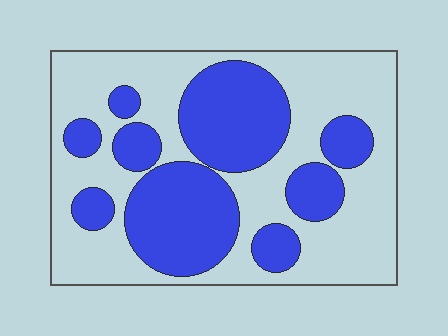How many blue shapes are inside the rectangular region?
9.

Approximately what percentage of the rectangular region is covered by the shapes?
Approximately 40%.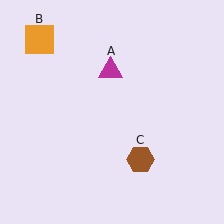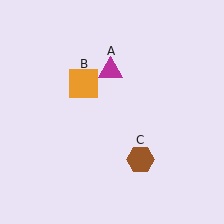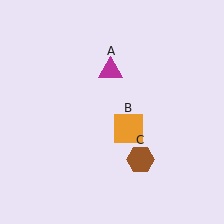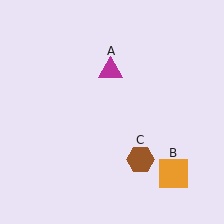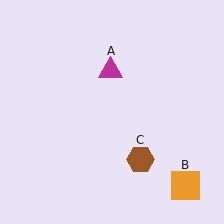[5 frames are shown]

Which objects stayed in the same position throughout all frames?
Magenta triangle (object A) and brown hexagon (object C) remained stationary.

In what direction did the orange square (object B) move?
The orange square (object B) moved down and to the right.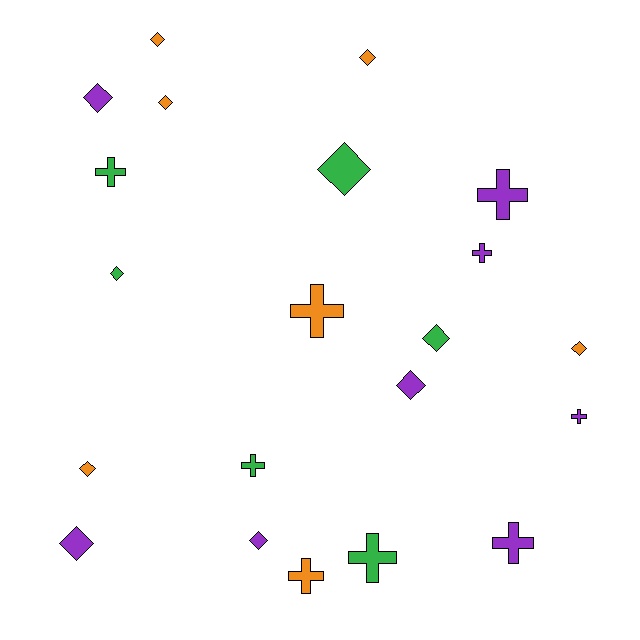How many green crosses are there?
There are 3 green crosses.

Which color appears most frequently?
Purple, with 8 objects.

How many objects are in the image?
There are 21 objects.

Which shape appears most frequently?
Diamond, with 12 objects.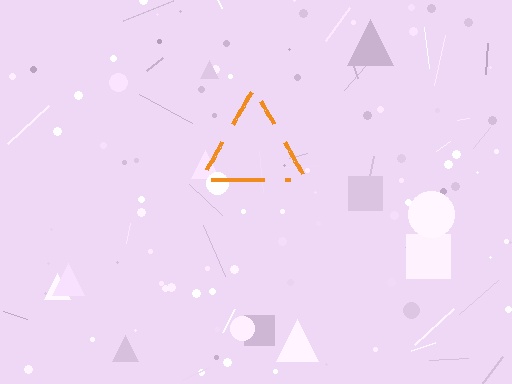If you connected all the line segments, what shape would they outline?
They would outline a triangle.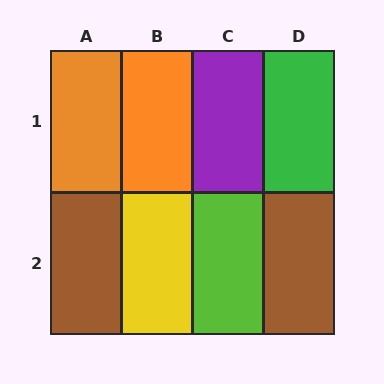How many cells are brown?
2 cells are brown.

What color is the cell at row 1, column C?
Purple.